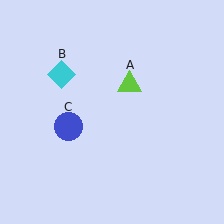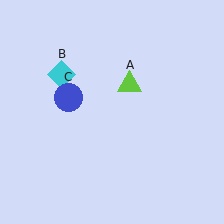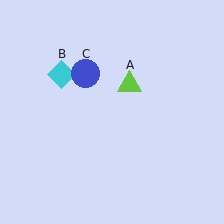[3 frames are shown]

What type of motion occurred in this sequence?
The blue circle (object C) rotated clockwise around the center of the scene.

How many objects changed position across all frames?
1 object changed position: blue circle (object C).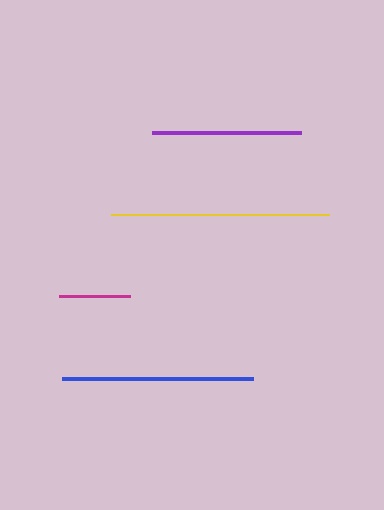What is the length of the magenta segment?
The magenta segment is approximately 70 pixels long.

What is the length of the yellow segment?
The yellow segment is approximately 219 pixels long.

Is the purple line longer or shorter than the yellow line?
The yellow line is longer than the purple line.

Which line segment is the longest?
The yellow line is the longest at approximately 219 pixels.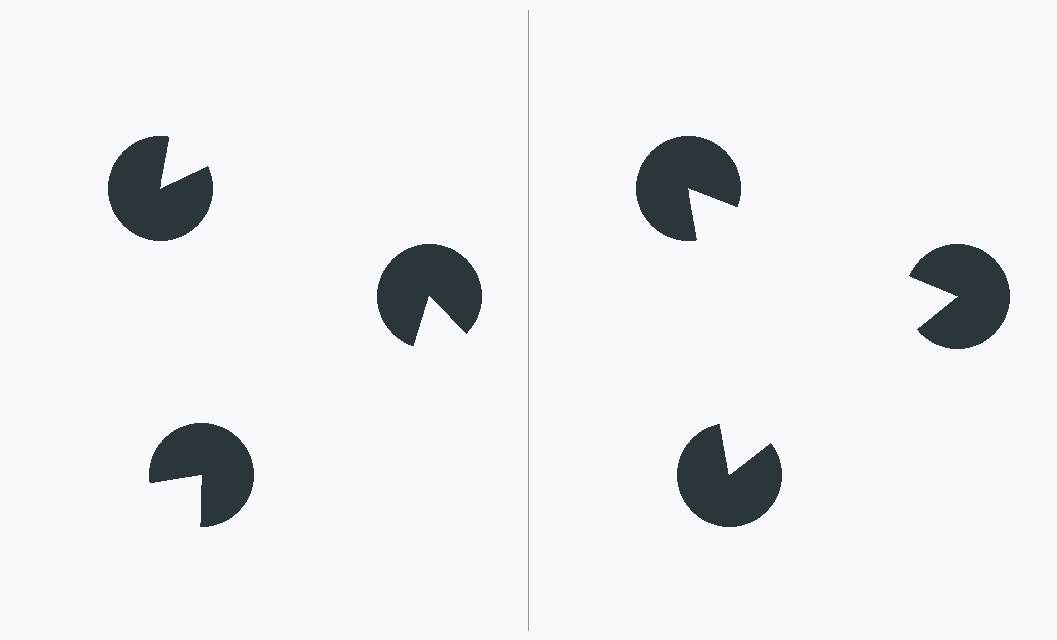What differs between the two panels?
The pac-man discs are positioned identically on both sides; only the wedge orientations differ. On the right they align to a triangle; on the left they are misaligned.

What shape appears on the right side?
An illusory triangle.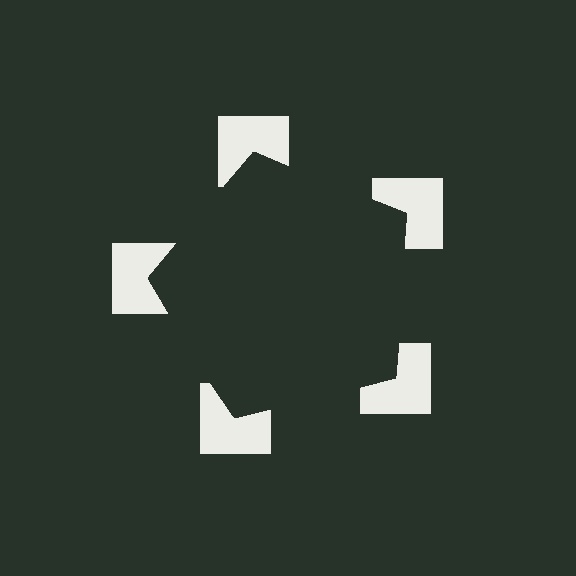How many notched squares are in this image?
There are 5 — one at each vertex of the illusory pentagon.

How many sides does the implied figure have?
5 sides.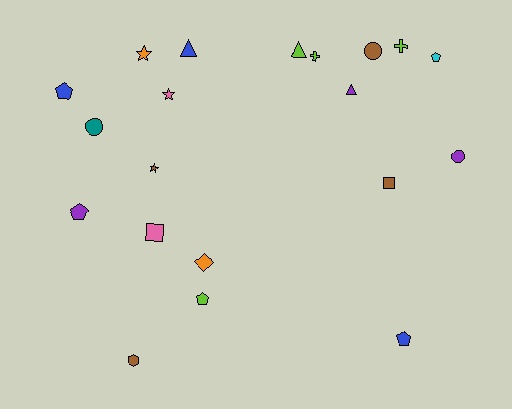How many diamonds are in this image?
There is 1 diamond.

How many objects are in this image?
There are 20 objects.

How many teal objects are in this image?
There is 1 teal object.